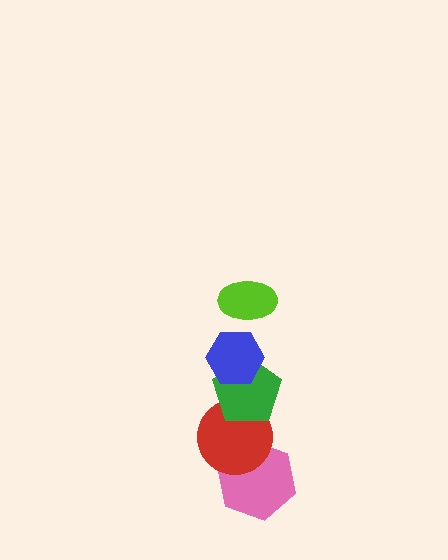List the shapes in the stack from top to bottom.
From top to bottom: the lime ellipse, the blue hexagon, the green pentagon, the red circle, the pink hexagon.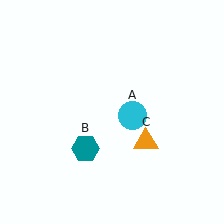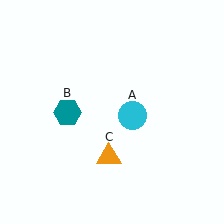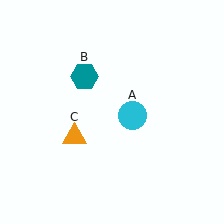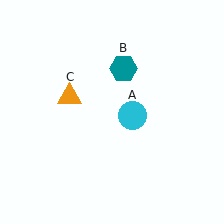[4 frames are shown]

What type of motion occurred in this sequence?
The teal hexagon (object B), orange triangle (object C) rotated clockwise around the center of the scene.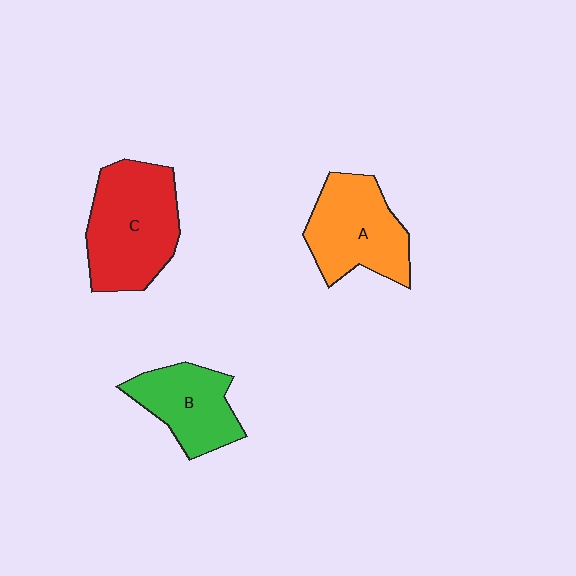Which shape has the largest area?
Shape C (red).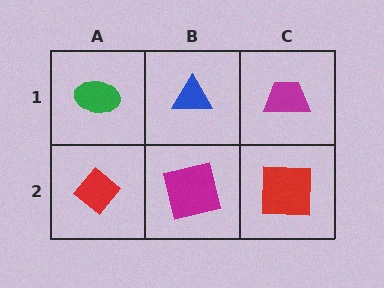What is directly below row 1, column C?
A red square.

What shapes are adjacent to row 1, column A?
A red diamond (row 2, column A), a blue triangle (row 1, column B).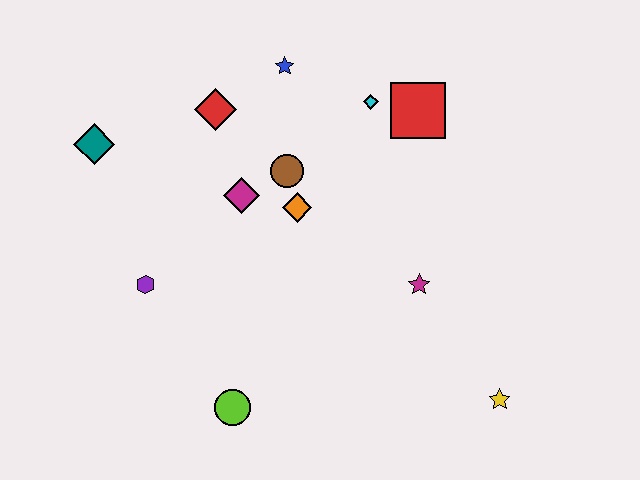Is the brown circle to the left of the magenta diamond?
No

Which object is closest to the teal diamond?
The red diamond is closest to the teal diamond.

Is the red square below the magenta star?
No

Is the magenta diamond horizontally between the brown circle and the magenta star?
No